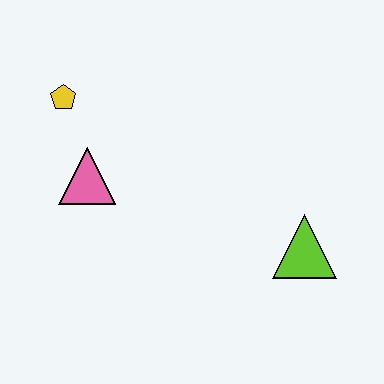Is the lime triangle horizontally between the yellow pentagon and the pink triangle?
No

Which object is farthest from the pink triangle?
The lime triangle is farthest from the pink triangle.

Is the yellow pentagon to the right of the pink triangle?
No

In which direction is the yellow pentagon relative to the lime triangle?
The yellow pentagon is to the left of the lime triangle.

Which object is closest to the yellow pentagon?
The pink triangle is closest to the yellow pentagon.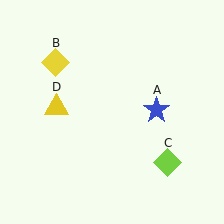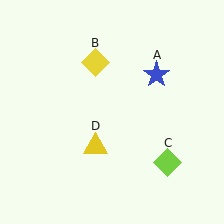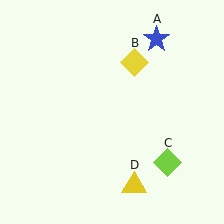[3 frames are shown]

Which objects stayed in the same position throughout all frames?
Lime diamond (object C) remained stationary.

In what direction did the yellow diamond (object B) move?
The yellow diamond (object B) moved right.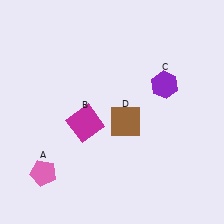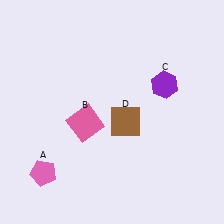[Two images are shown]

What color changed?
The square (B) changed from magenta in Image 1 to pink in Image 2.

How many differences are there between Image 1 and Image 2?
There is 1 difference between the two images.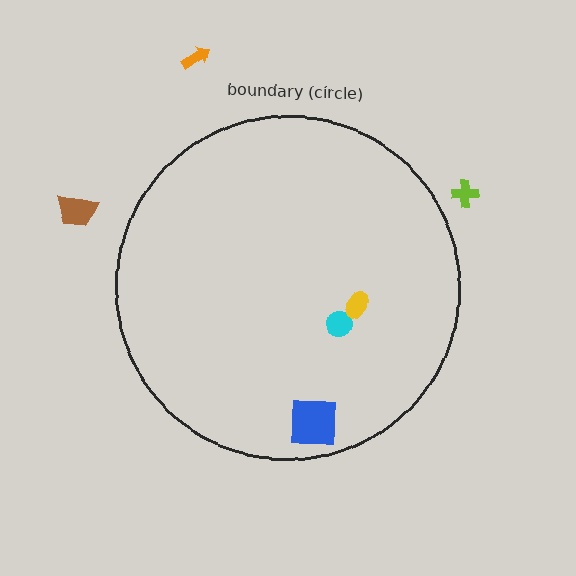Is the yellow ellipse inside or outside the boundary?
Inside.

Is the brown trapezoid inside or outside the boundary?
Outside.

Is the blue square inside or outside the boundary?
Inside.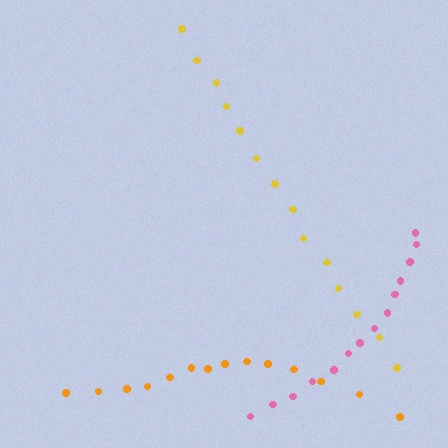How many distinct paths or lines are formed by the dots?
There are 3 distinct paths.